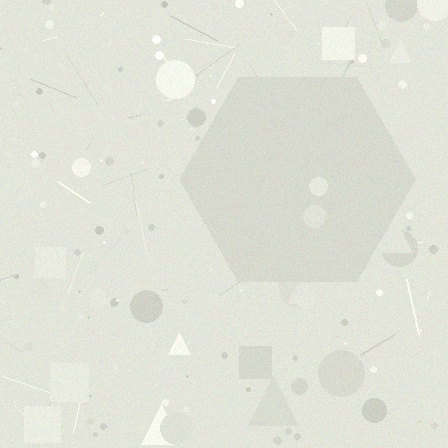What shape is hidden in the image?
A hexagon is hidden in the image.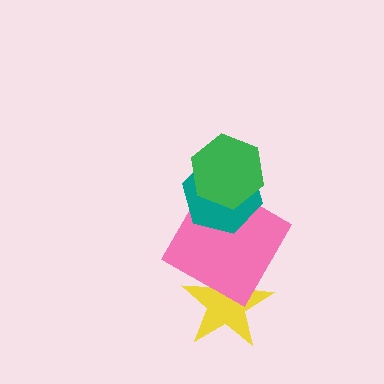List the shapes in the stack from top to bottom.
From top to bottom: the green hexagon, the teal hexagon, the pink square, the yellow star.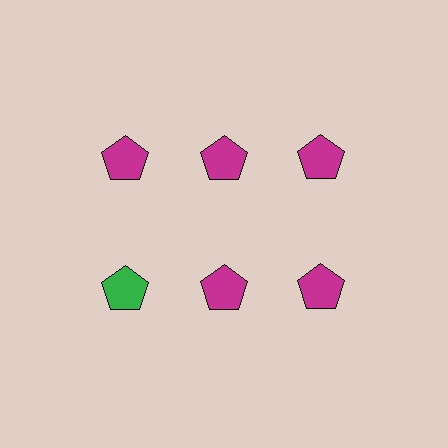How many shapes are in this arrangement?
There are 6 shapes arranged in a grid pattern.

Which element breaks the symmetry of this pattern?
The green pentagon in the second row, leftmost column breaks the symmetry. All other shapes are magenta pentagons.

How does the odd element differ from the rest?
It has a different color: green instead of magenta.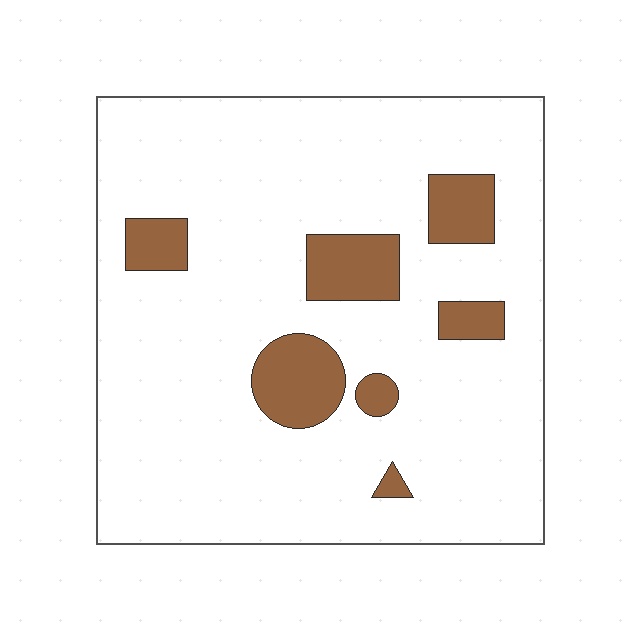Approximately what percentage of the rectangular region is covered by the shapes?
Approximately 15%.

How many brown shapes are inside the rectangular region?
7.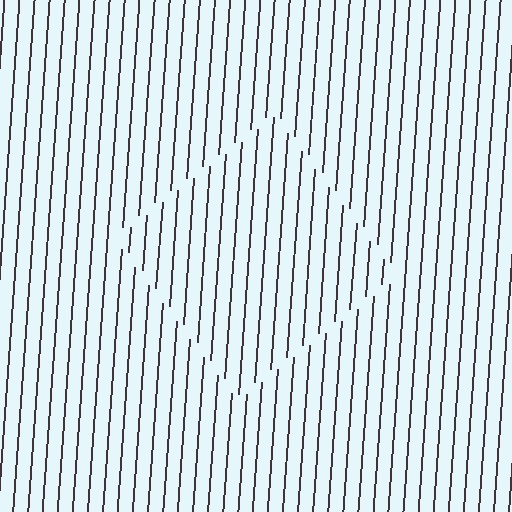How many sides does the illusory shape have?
4 sides — the line-ends trace a square.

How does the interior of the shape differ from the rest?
The interior of the shape contains the same grating, shifted by half a period — the contour is defined by the phase discontinuity where line-ends from the inner and outer gratings abut.